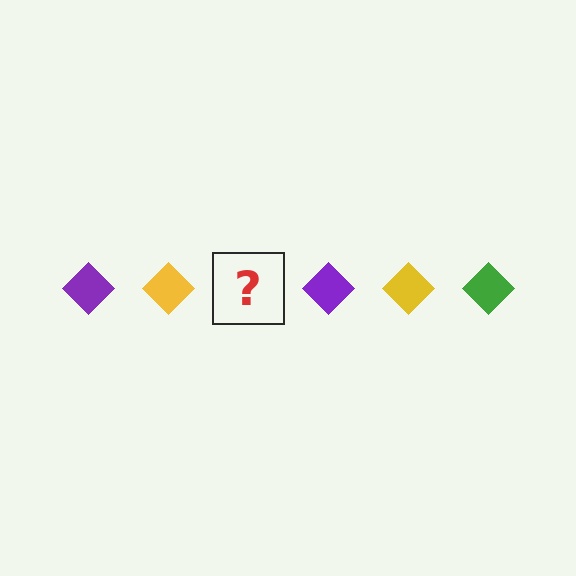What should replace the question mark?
The question mark should be replaced with a green diamond.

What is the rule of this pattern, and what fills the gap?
The rule is that the pattern cycles through purple, yellow, green diamonds. The gap should be filled with a green diamond.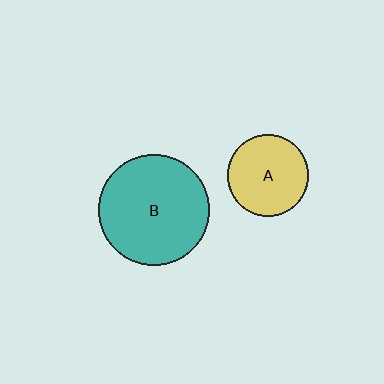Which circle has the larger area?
Circle B (teal).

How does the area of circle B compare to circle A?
Approximately 1.9 times.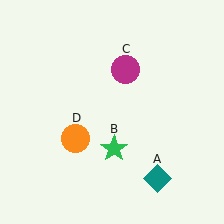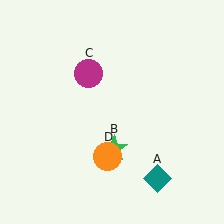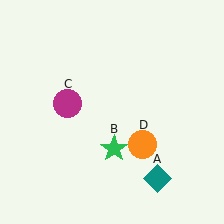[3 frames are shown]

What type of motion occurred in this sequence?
The magenta circle (object C), orange circle (object D) rotated counterclockwise around the center of the scene.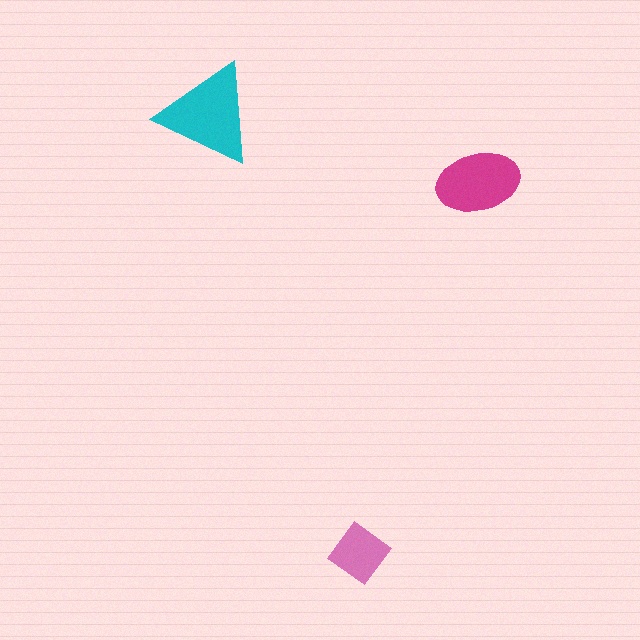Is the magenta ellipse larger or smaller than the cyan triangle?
Smaller.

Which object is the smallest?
The pink diamond.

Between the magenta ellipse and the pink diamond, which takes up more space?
The magenta ellipse.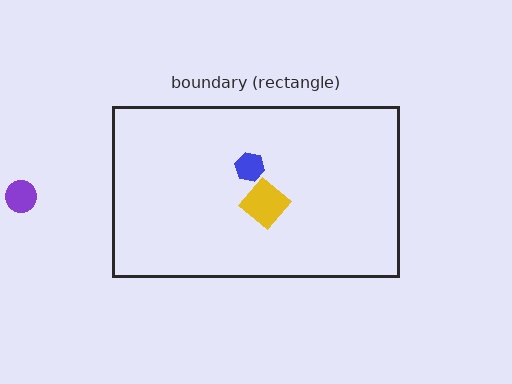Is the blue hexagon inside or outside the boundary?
Inside.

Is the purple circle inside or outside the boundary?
Outside.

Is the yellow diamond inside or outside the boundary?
Inside.